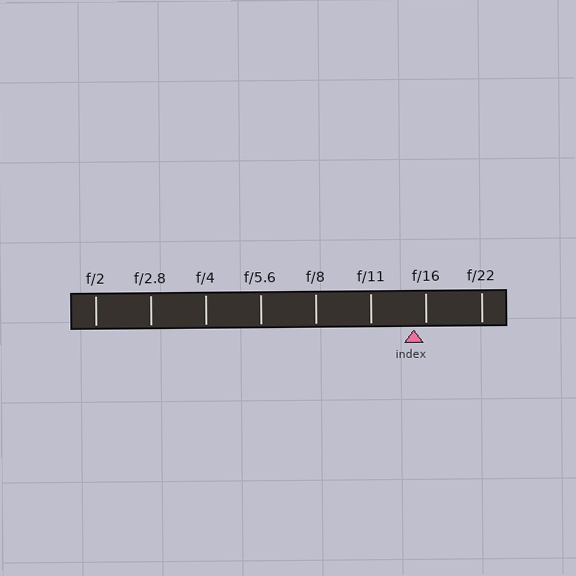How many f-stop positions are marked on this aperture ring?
There are 8 f-stop positions marked.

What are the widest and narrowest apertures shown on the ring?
The widest aperture shown is f/2 and the narrowest is f/22.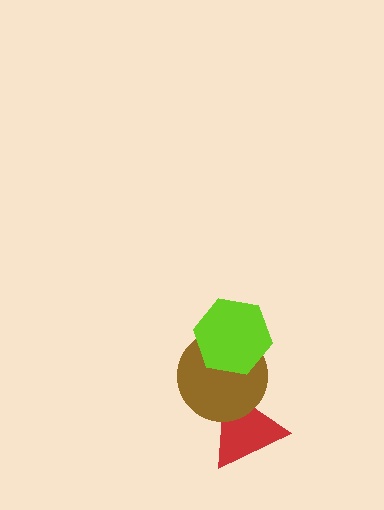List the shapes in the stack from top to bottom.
From top to bottom: the lime hexagon, the brown circle, the red triangle.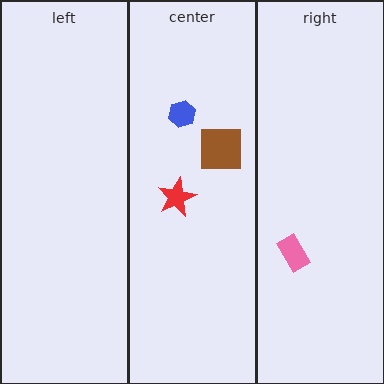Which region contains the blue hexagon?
The center region.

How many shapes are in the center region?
3.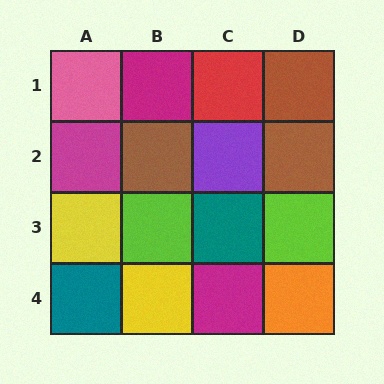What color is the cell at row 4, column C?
Magenta.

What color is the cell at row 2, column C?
Purple.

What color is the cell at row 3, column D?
Lime.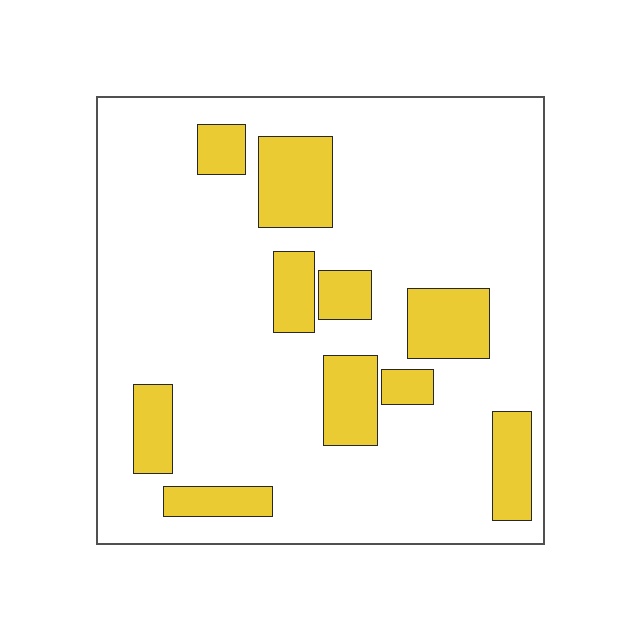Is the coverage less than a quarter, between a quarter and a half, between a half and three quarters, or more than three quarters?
Less than a quarter.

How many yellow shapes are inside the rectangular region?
10.